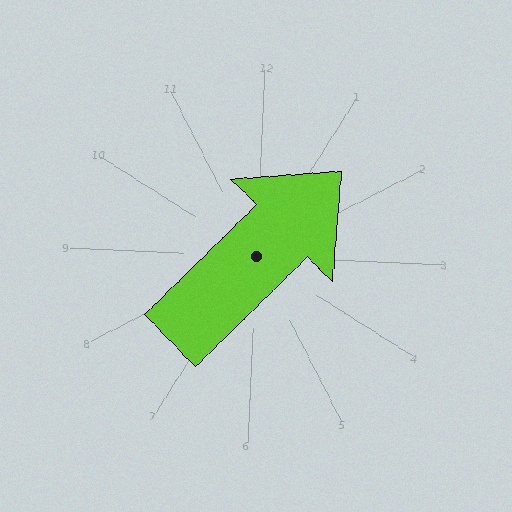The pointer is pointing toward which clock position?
Roughly 1 o'clock.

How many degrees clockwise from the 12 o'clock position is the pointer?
Approximately 43 degrees.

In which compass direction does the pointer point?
Northeast.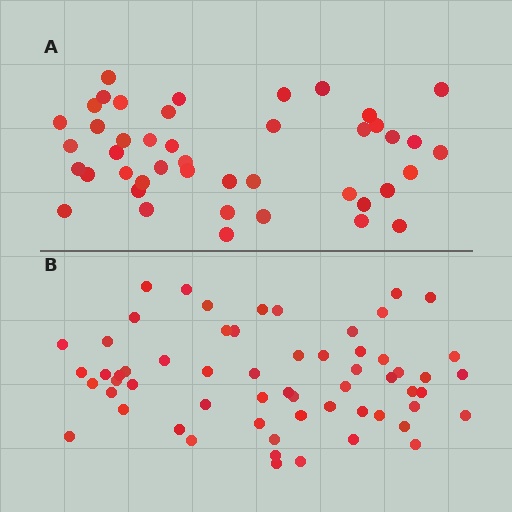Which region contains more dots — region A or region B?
Region B (the bottom region) has more dots.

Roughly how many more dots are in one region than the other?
Region B has approximately 15 more dots than region A.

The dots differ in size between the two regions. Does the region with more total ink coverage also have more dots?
No. Region A has more total ink coverage because its dots are larger, but region B actually contains more individual dots. Total area can be misleading — the number of items is what matters here.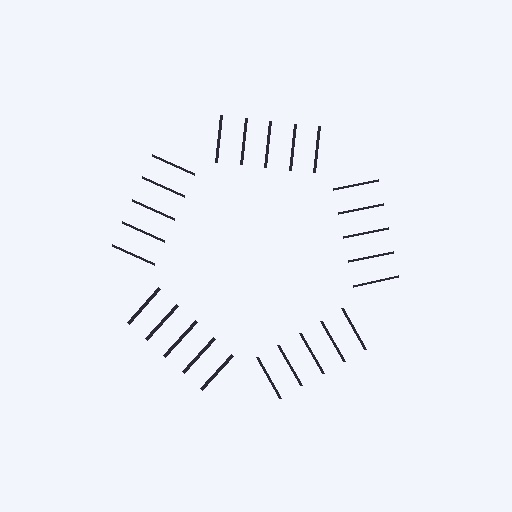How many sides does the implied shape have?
5 sides — the line-ends trace a pentagon.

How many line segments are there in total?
25 — 5 along each of the 5 edges.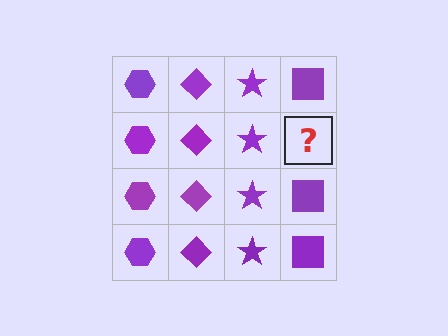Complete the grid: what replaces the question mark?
The question mark should be replaced with a purple square.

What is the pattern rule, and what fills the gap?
The rule is that each column has a consistent shape. The gap should be filled with a purple square.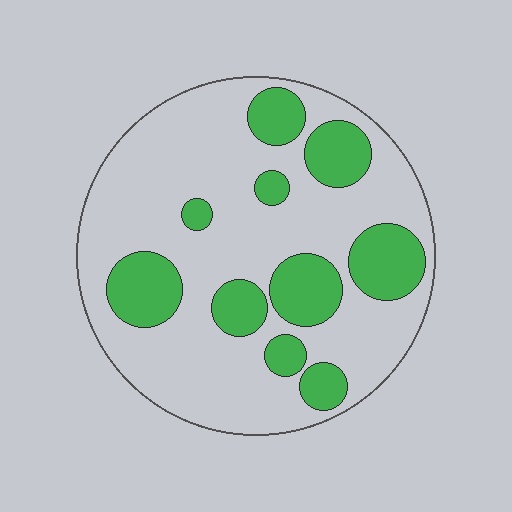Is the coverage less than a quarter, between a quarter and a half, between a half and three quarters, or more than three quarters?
Between a quarter and a half.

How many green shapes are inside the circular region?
10.